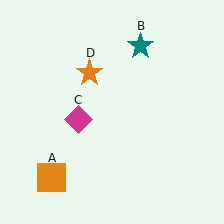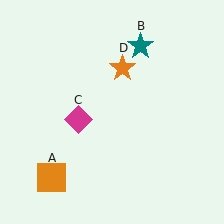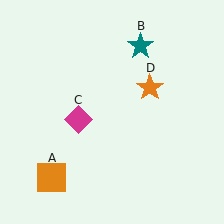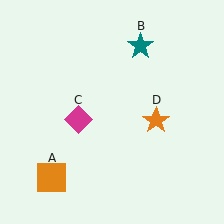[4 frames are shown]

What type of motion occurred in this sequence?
The orange star (object D) rotated clockwise around the center of the scene.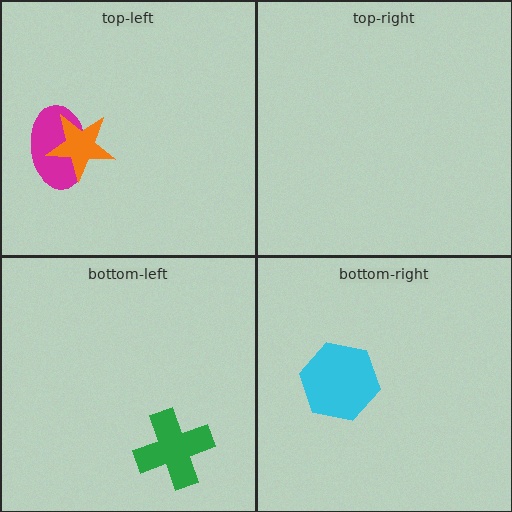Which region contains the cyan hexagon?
The bottom-right region.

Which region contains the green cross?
The bottom-left region.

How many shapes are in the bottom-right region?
1.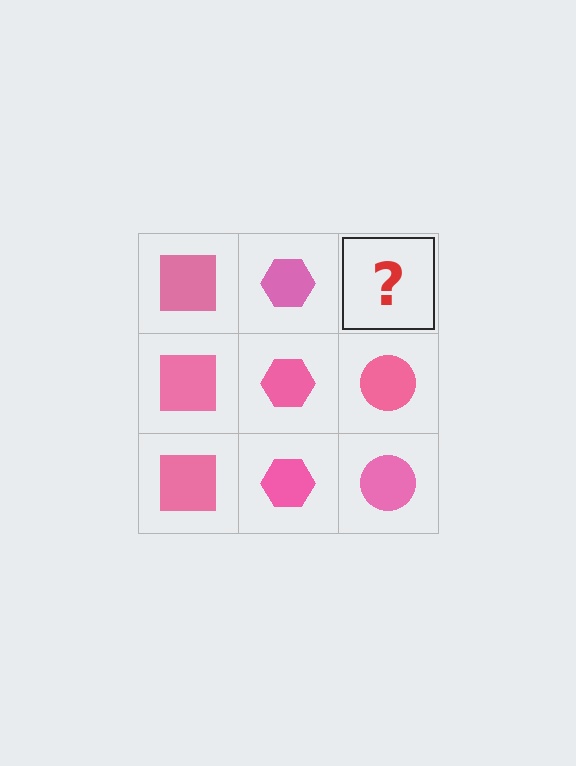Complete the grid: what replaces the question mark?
The question mark should be replaced with a pink circle.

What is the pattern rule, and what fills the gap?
The rule is that each column has a consistent shape. The gap should be filled with a pink circle.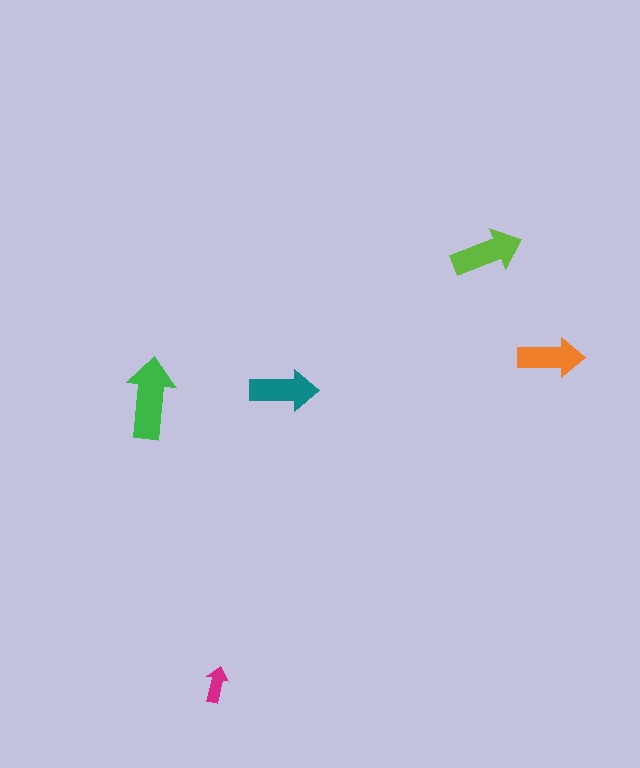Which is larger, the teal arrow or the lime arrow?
The lime one.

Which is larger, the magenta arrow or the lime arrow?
The lime one.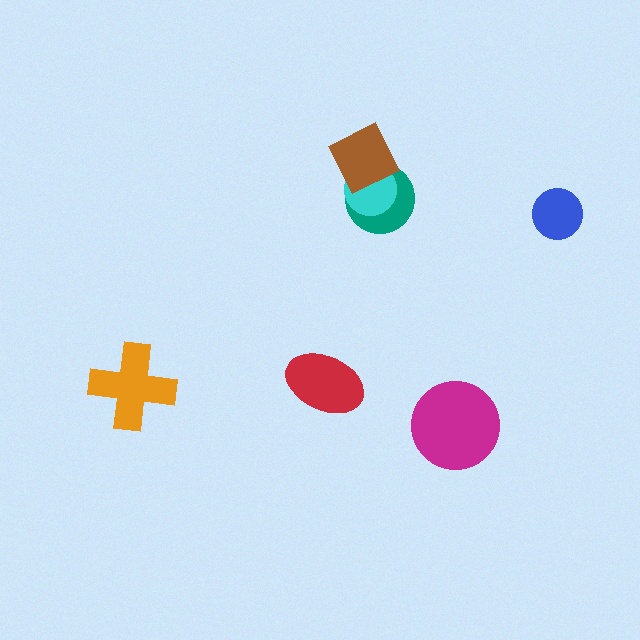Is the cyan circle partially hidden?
Yes, it is partially covered by another shape.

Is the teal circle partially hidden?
Yes, it is partially covered by another shape.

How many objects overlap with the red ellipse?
0 objects overlap with the red ellipse.